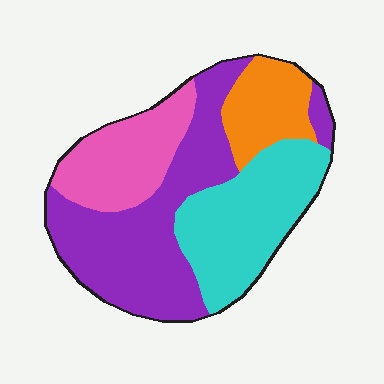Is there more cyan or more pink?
Cyan.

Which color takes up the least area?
Orange, at roughly 15%.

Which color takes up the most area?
Purple, at roughly 40%.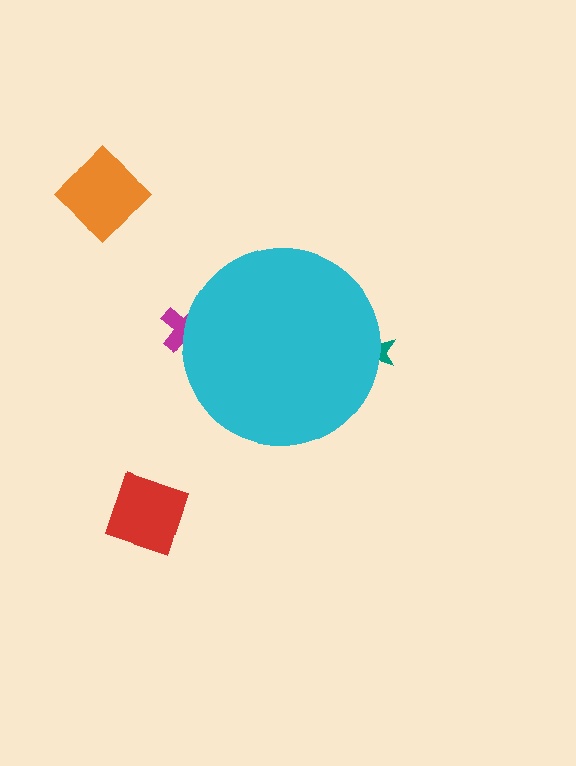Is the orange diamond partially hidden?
No, the orange diamond is fully visible.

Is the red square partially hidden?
No, the red square is fully visible.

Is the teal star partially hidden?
Yes, the teal star is partially hidden behind the cyan circle.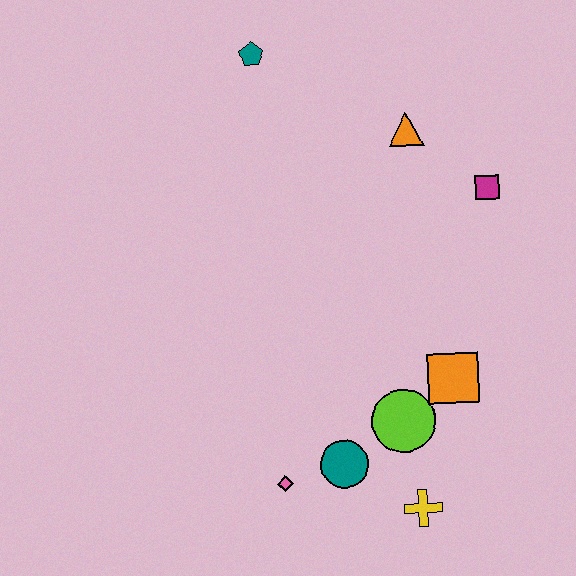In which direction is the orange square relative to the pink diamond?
The orange square is to the right of the pink diamond.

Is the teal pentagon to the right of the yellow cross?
No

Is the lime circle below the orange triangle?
Yes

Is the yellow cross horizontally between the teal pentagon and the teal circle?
No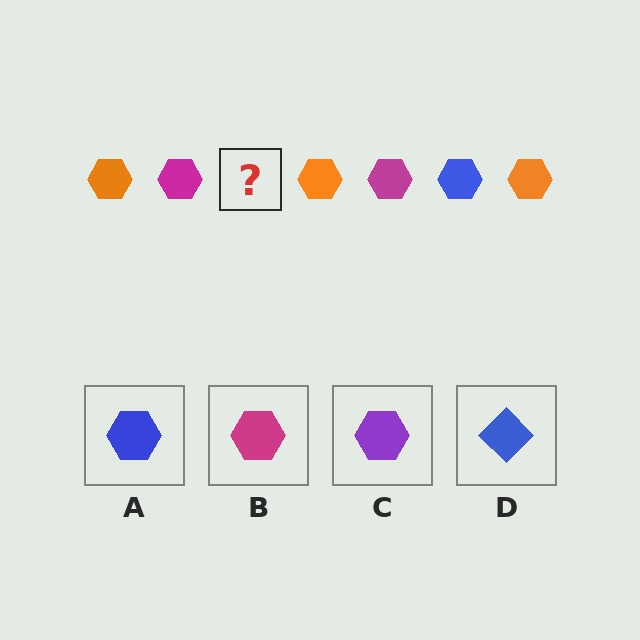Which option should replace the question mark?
Option A.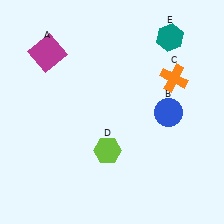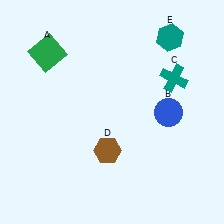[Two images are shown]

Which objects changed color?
A changed from magenta to green. C changed from orange to teal. D changed from lime to brown.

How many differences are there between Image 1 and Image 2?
There are 3 differences between the two images.